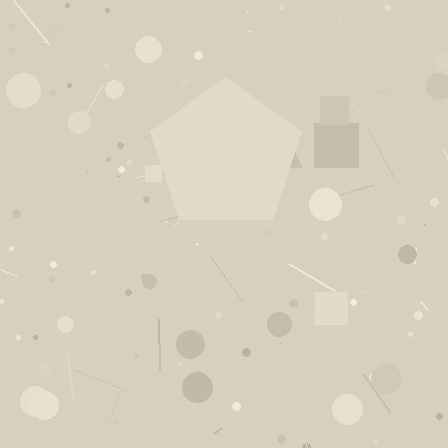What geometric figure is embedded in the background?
A pentagon is embedded in the background.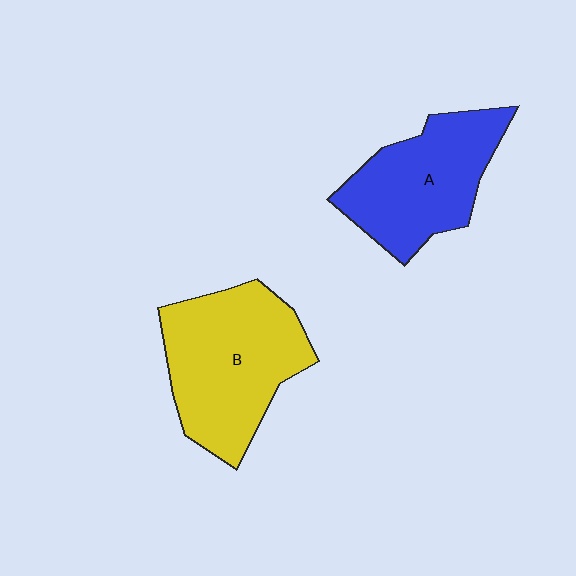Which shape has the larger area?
Shape B (yellow).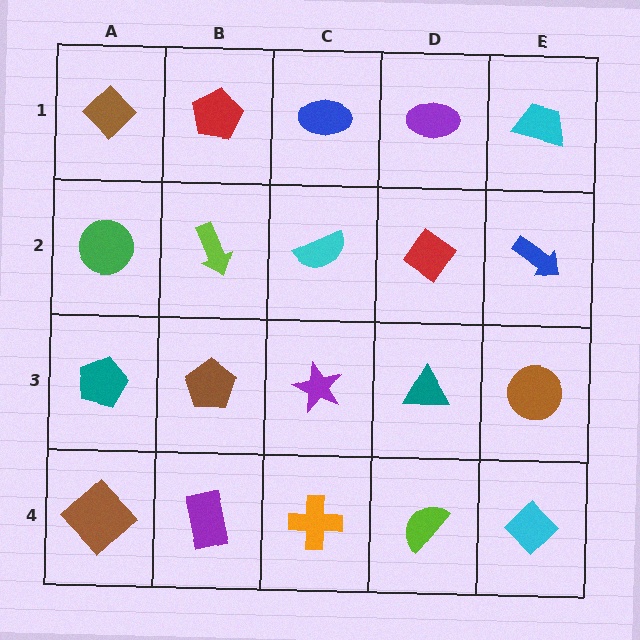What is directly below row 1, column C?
A cyan semicircle.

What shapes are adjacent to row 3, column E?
A blue arrow (row 2, column E), a cyan diamond (row 4, column E), a teal triangle (row 3, column D).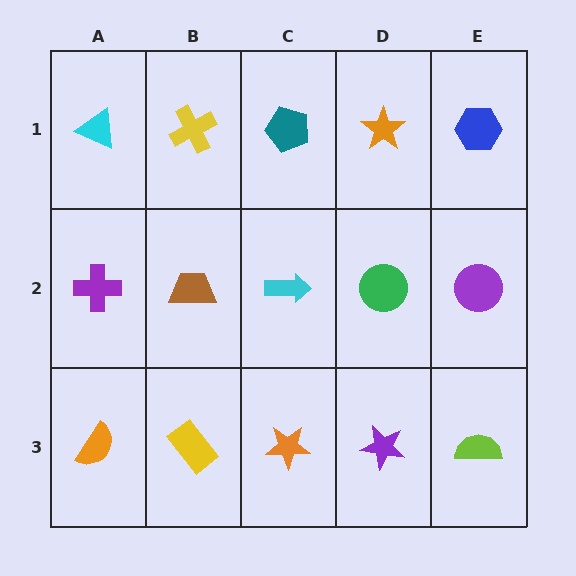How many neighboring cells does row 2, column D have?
4.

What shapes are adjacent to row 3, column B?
A brown trapezoid (row 2, column B), an orange semicircle (row 3, column A), an orange star (row 3, column C).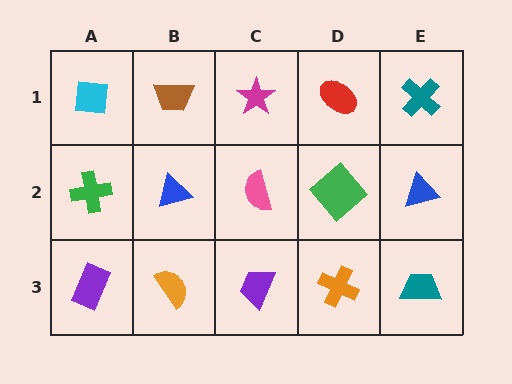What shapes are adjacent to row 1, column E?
A blue triangle (row 2, column E), a red ellipse (row 1, column D).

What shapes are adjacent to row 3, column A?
A green cross (row 2, column A), an orange semicircle (row 3, column B).